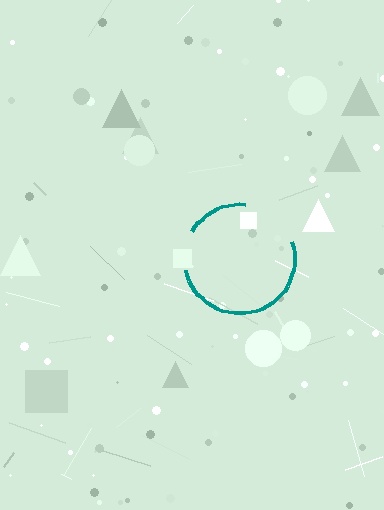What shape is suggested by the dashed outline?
The dashed outline suggests a circle.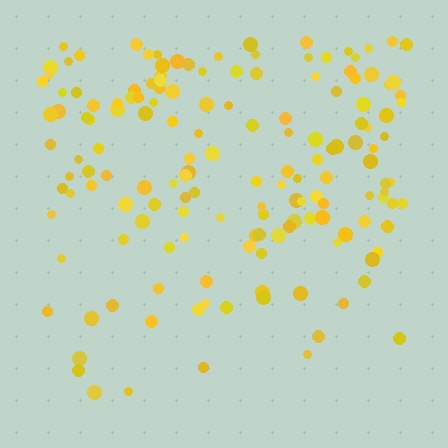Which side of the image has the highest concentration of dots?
The top.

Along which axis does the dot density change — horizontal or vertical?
Vertical.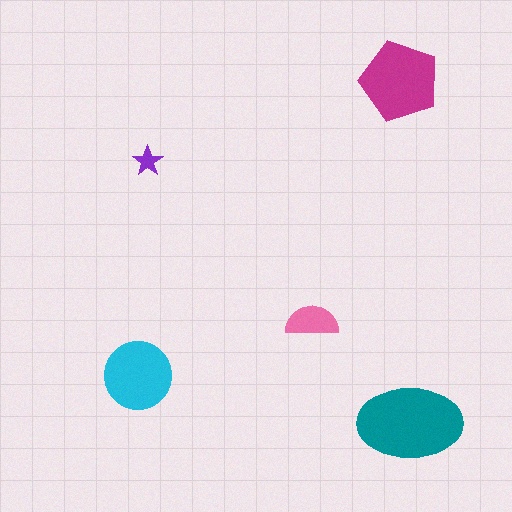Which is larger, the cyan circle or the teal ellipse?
The teal ellipse.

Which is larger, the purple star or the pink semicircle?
The pink semicircle.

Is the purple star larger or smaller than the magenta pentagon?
Smaller.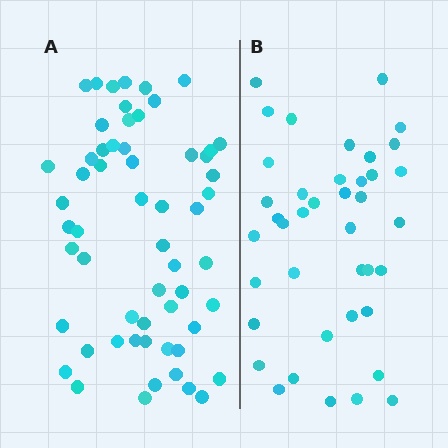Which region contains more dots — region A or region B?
Region A (the left region) has more dots.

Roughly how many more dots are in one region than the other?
Region A has approximately 20 more dots than region B.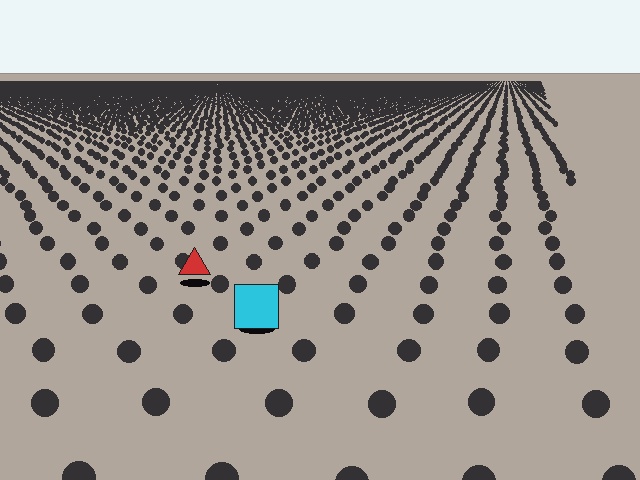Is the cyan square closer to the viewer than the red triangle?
Yes. The cyan square is closer — you can tell from the texture gradient: the ground texture is coarser near it.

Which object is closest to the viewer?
The cyan square is closest. The texture marks near it are larger and more spread out.